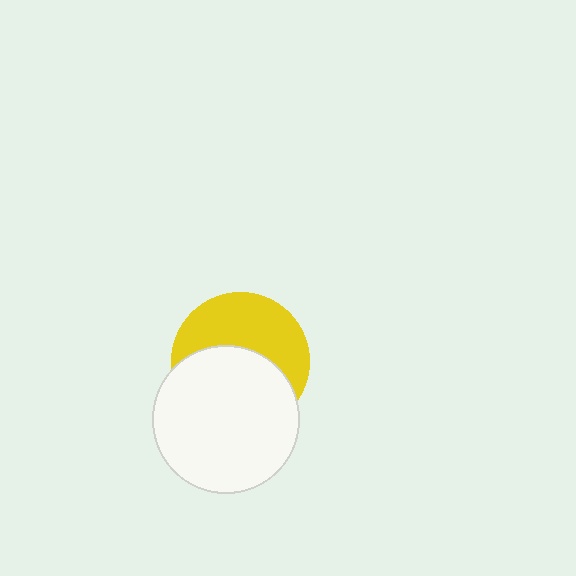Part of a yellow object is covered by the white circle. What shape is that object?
It is a circle.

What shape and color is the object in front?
The object in front is a white circle.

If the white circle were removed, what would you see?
You would see the complete yellow circle.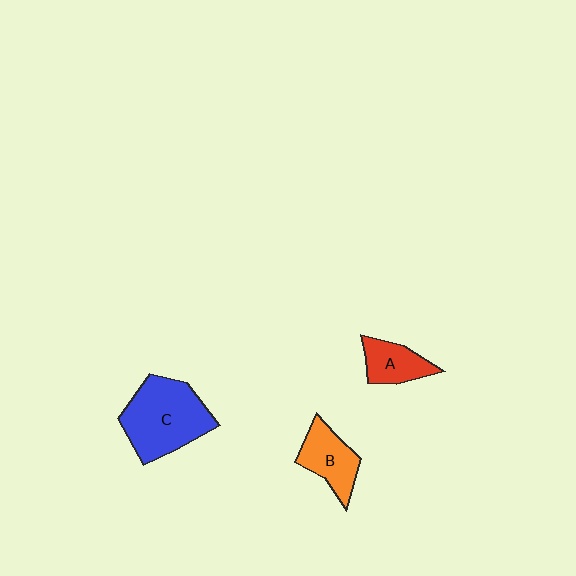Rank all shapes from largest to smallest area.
From largest to smallest: C (blue), B (orange), A (red).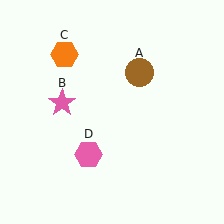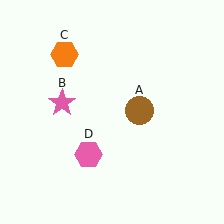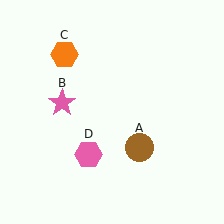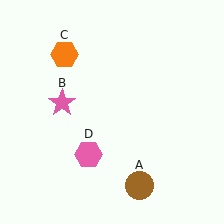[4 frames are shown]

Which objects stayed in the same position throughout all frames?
Pink star (object B) and orange hexagon (object C) and pink hexagon (object D) remained stationary.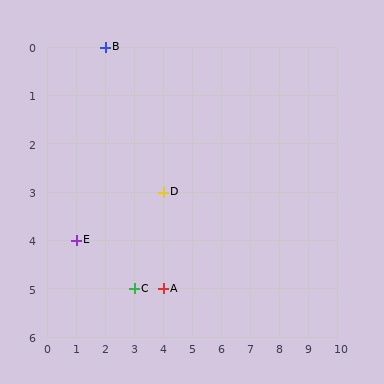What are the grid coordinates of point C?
Point C is at grid coordinates (3, 5).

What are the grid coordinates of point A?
Point A is at grid coordinates (4, 5).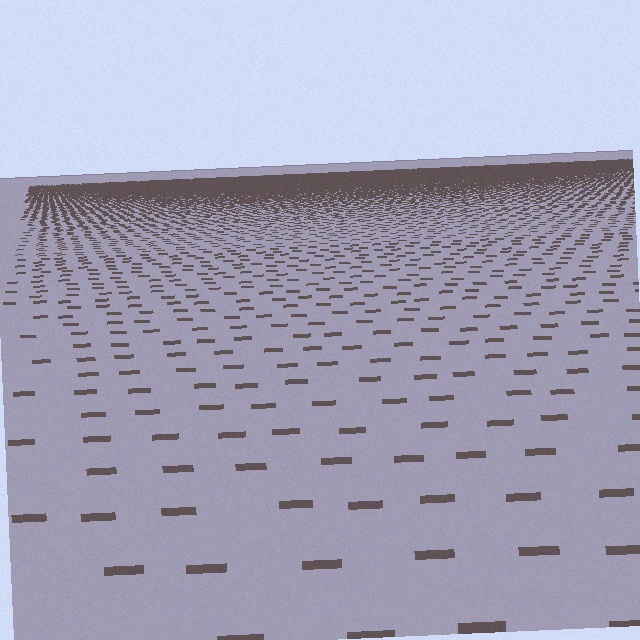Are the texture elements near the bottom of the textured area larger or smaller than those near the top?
Larger. Near the bottom, elements are closer to the viewer and appear at a bigger on-screen size.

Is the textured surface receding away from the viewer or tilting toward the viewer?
The surface is receding away from the viewer. Texture elements get smaller and denser toward the top.